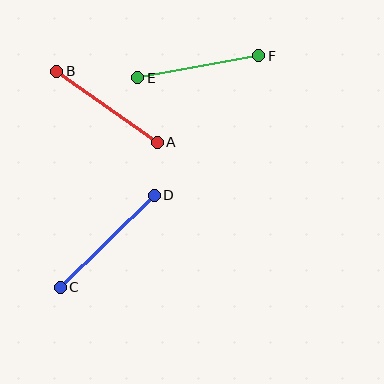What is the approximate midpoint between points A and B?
The midpoint is at approximately (107, 107) pixels.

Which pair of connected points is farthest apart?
Points C and D are farthest apart.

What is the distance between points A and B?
The distance is approximately 123 pixels.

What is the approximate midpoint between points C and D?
The midpoint is at approximately (107, 241) pixels.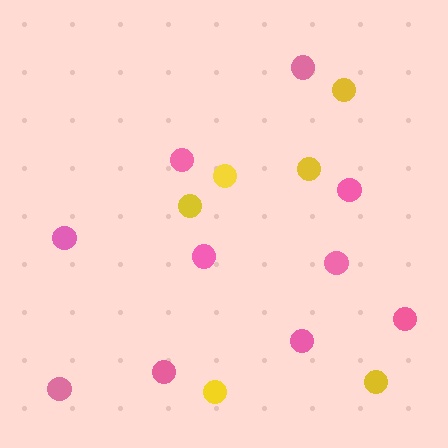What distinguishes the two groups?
There are 2 groups: one group of pink circles (10) and one group of yellow circles (6).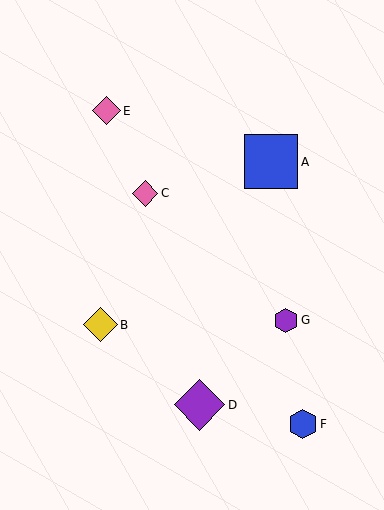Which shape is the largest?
The blue square (labeled A) is the largest.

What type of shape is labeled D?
Shape D is a purple diamond.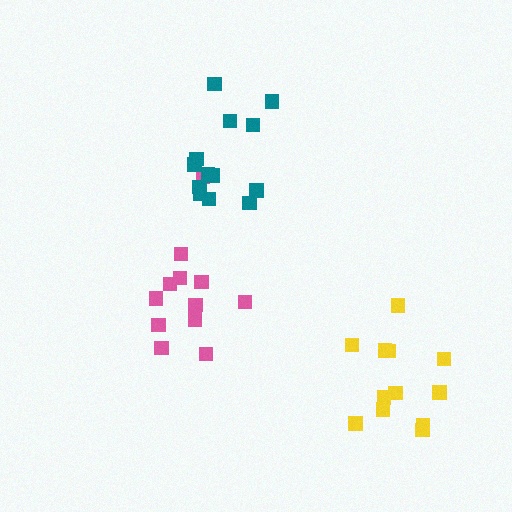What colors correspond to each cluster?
The clusters are colored: pink, teal, yellow.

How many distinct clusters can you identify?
There are 3 distinct clusters.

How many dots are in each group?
Group 1: 12 dots, Group 2: 13 dots, Group 3: 12 dots (37 total).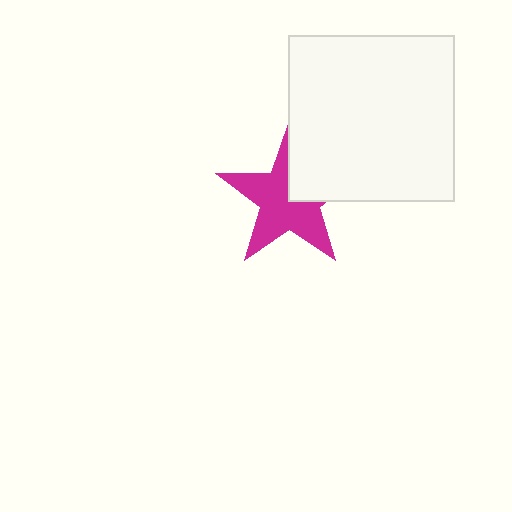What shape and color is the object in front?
The object in front is a white square.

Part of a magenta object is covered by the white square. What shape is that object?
It is a star.